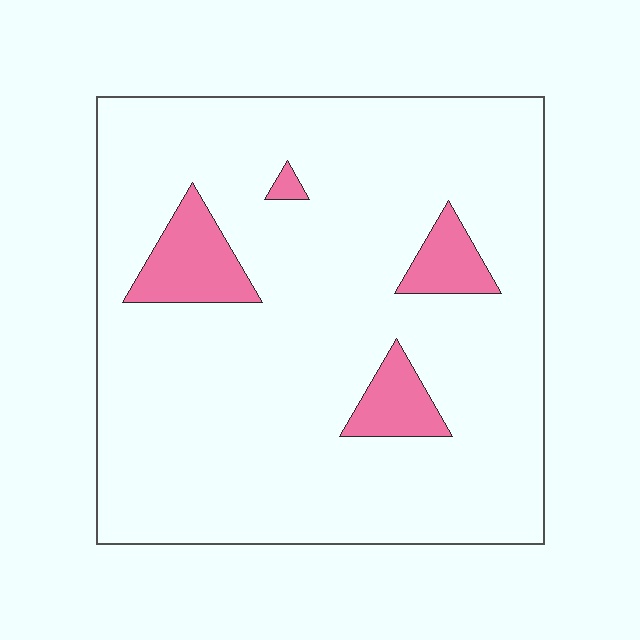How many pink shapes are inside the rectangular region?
4.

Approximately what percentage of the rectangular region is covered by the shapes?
Approximately 10%.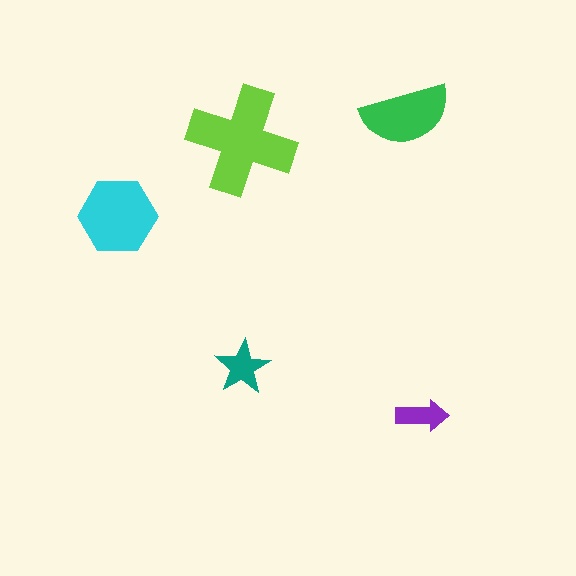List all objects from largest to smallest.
The lime cross, the cyan hexagon, the green semicircle, the teal star, the purple arrow.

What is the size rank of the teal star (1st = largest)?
4th.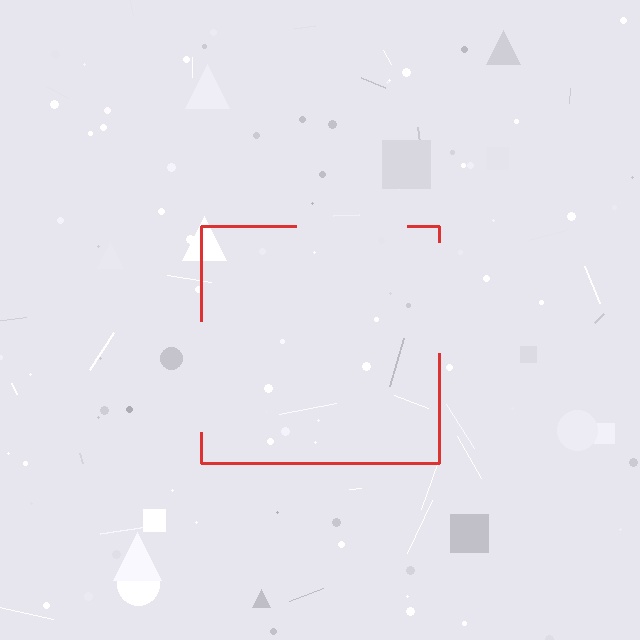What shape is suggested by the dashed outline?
The dashed outline suggests a square.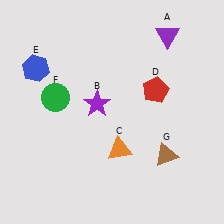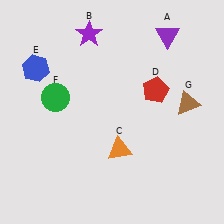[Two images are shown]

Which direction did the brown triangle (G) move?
The brown triangle (G) moved up.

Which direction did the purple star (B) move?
The purple star (B) moved up.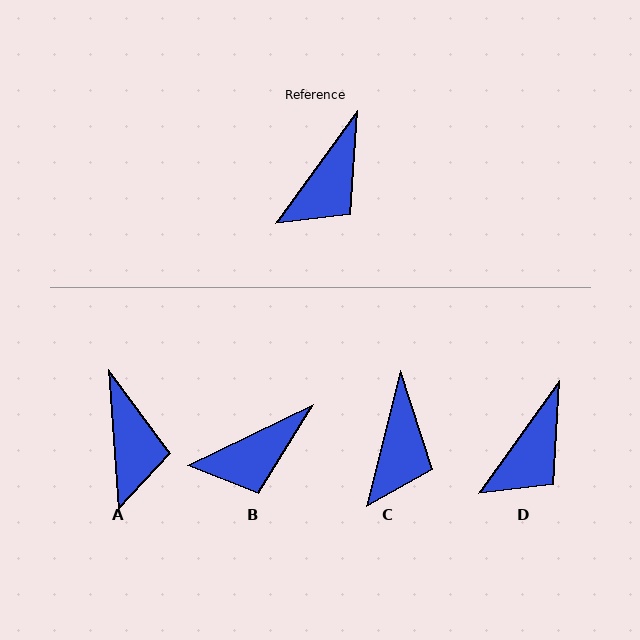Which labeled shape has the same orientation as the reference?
D.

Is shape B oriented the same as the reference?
No, it is off by about 28 degrees.